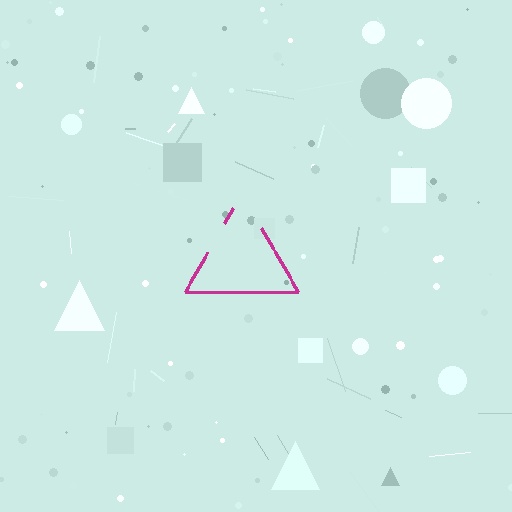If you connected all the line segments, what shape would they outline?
They would outline a triangle.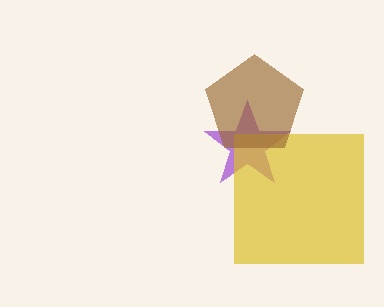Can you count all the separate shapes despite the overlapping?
Yes, there are 3 separate shapes.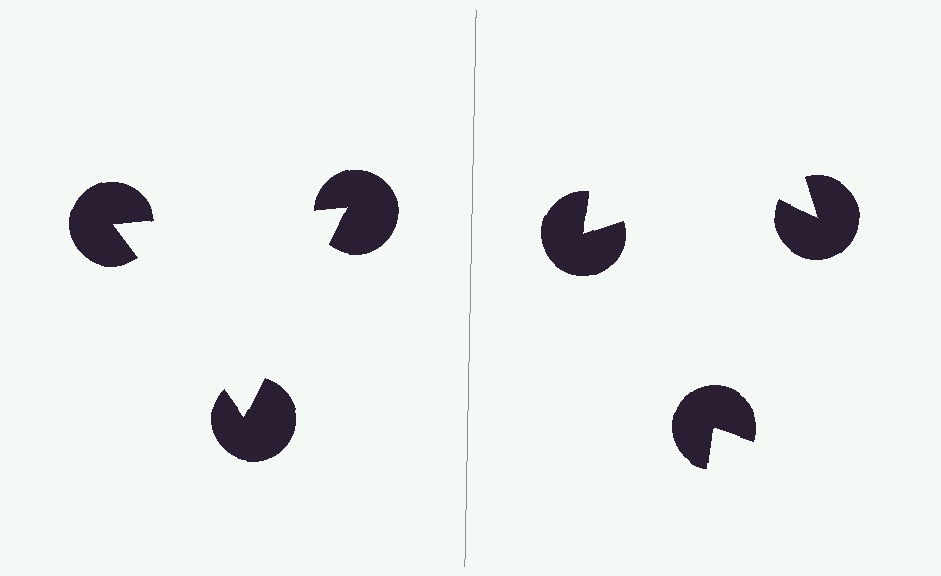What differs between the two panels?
The pac-man discs are positioned identically on both sides; only the wedge orientations differ. On the left they align to a triangle; on the right they are misaligned.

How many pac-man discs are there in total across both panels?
6 — 3 on each side.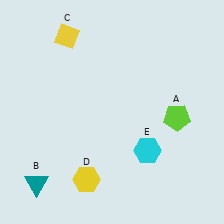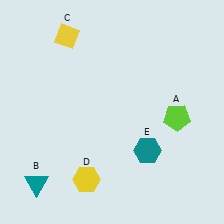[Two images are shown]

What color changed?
The hexagon (E) changed from cyan in Image 1 to teal in Image 2.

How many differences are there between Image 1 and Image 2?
There is 1 difference between the two images.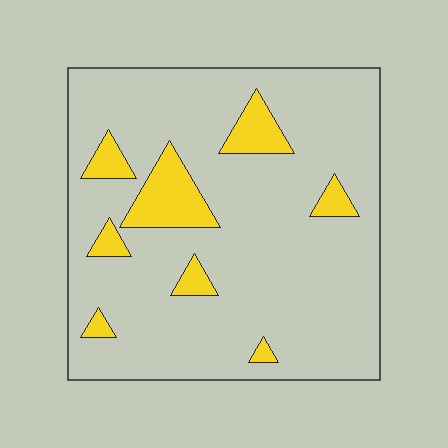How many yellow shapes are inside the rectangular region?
8.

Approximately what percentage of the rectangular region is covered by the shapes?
Approximately 15%.